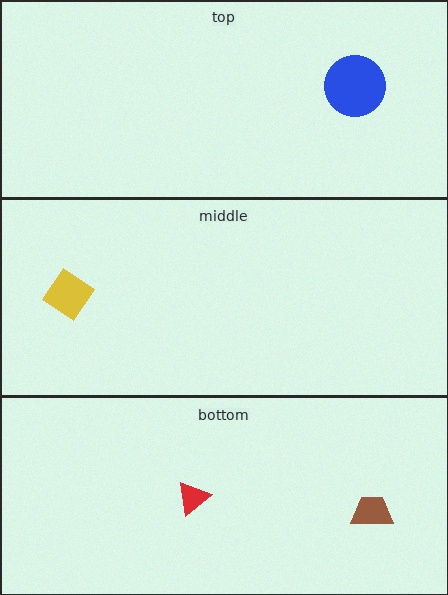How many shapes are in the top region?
1.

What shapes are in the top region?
The blue circle.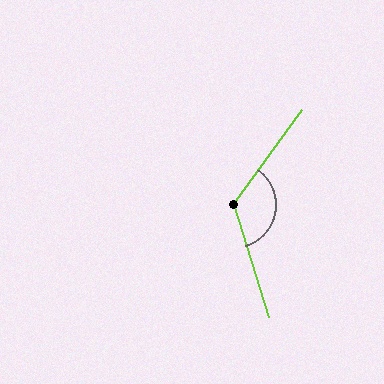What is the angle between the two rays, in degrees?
Approximately 126 degrees.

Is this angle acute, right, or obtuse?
It is obtuse.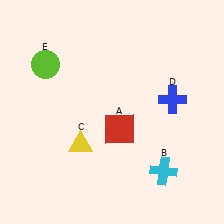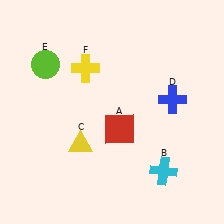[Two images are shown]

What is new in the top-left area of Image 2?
A yellow cross (F) was added in the top-left area of Image 2.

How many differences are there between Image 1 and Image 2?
There is 1 difference between the two images.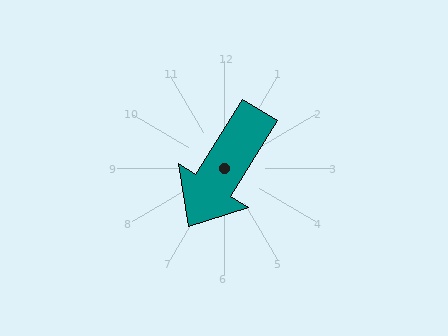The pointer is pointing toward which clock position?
Roughly 7 o'clock.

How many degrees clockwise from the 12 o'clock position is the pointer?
Approximately 212 degrees.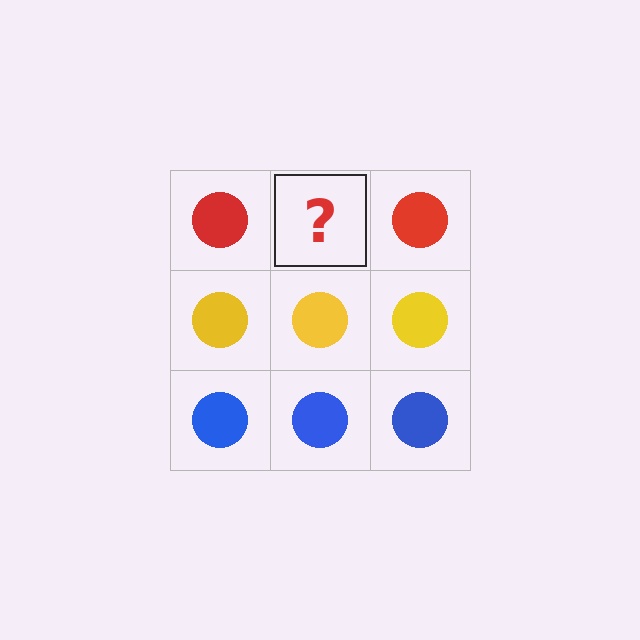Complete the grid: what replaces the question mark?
The question mark should be replaced with a red circle.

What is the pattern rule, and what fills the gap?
The rule is that each row has a consistent color. The gap should be filled with a red circle.